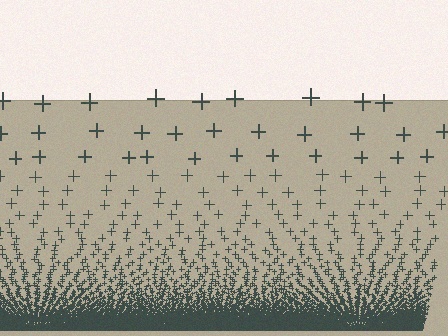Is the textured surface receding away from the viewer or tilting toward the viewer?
The surface appears to tilt toward the viewer. Texture elements get larger and sparser toward the top.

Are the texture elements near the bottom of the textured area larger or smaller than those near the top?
Smaller. The gradient is inverted — elements near the bottom are smaller and denser.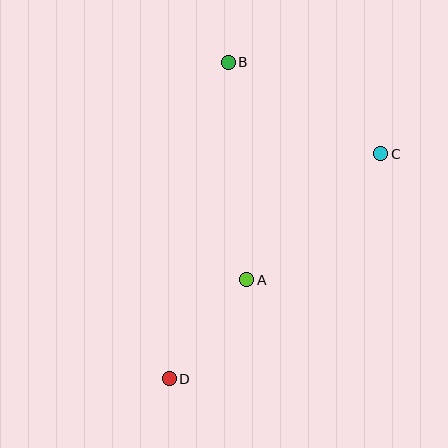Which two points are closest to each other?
Points A and D are closest to each other.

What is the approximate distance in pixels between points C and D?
The distance between C and D is approximately 309 pixels.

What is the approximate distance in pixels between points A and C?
The distance between A and C is approximately 184 pixels.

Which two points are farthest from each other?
Points B and D are farthest from each other.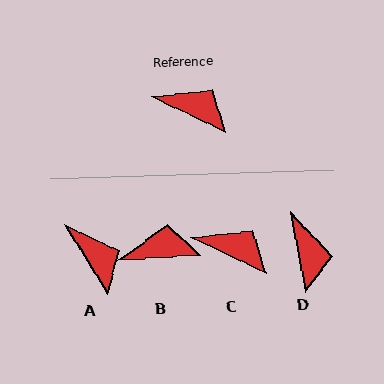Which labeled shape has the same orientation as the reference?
C.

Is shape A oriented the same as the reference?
No, it is off by about 33 degrees.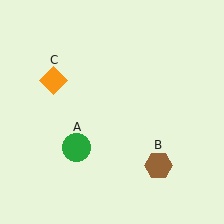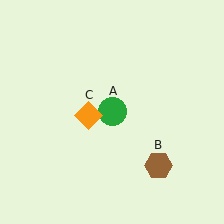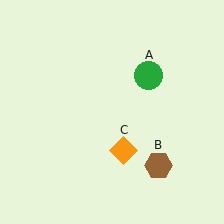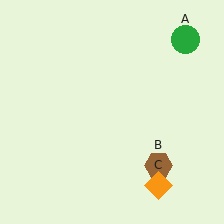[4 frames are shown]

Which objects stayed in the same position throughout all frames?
Brown hexagon (object B) remained stationary.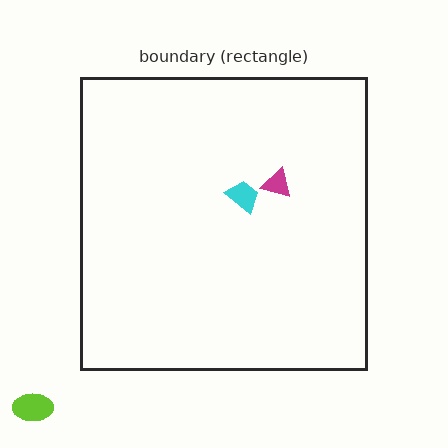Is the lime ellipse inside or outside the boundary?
Outside.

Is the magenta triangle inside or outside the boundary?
Inside.